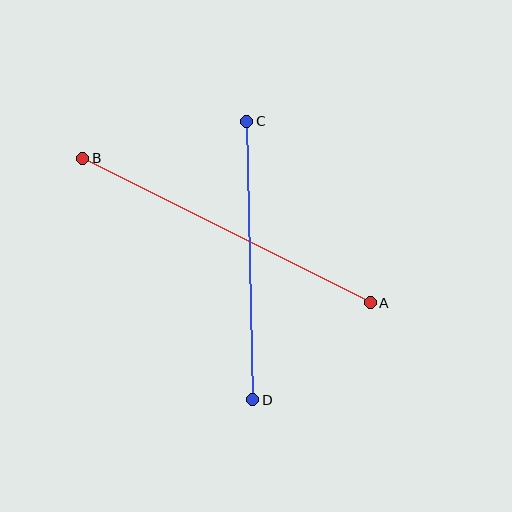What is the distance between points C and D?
The distance is approximately 279 pixels.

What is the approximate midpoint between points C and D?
The midpoint is at approximately (250, 260) pixels.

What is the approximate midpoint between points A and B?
The midpoint is at approximately (227, 231) pixels.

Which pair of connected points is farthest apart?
Points A and B are farthest apart.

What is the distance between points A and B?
The distance is approximately 322 pixels.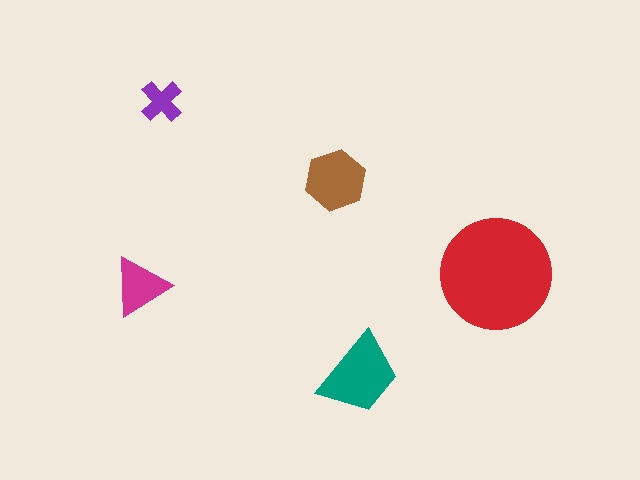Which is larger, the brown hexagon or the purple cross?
The brown hexagon.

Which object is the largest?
The red circle.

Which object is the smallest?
The purple cross.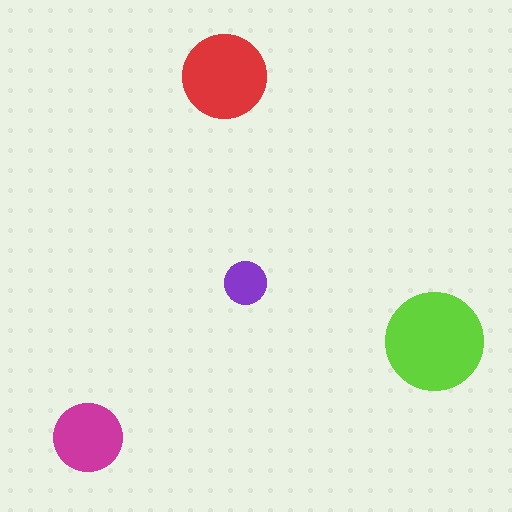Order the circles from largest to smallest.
the lime one, the red one, the magenta one, the purple one.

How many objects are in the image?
There are 4 objects in the image.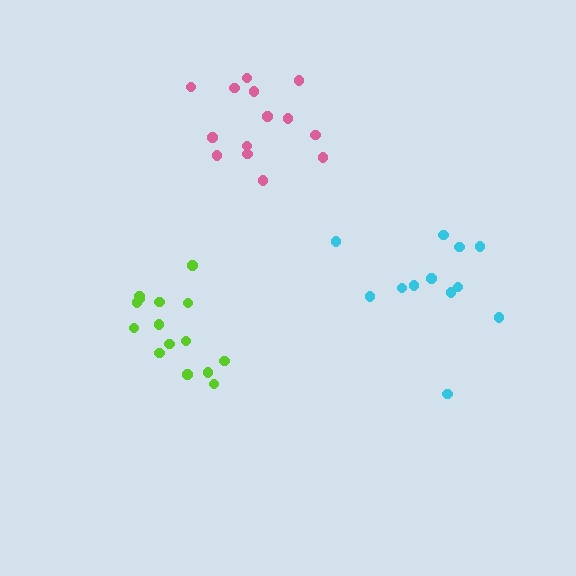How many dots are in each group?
Group 1: 14 dots, Group 2: 15 dots, Group 3: 12 dots (41 total).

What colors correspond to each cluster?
The clusters are colored: pink, lime, cyan.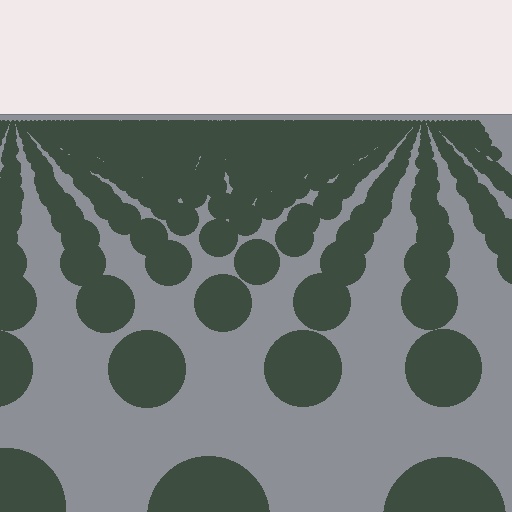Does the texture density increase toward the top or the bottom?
Density increases toward the top.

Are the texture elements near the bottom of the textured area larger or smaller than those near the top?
Larger. Near the bottom, elements are closer to the viewer and appear at a bigger on-screen size.